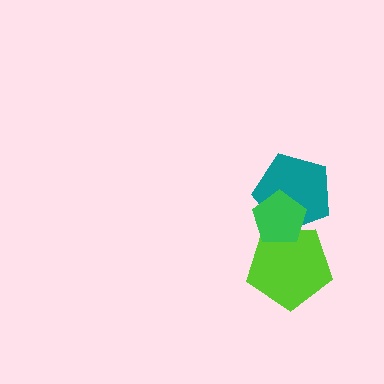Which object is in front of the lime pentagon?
The green pentagon is in front of the lime pentagon.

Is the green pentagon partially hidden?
No, no other shape covers it.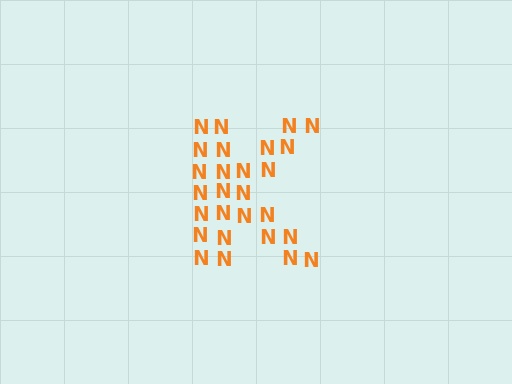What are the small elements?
The small elements are letter N's.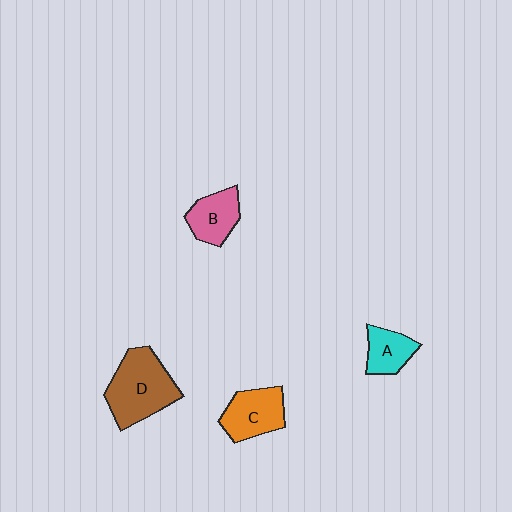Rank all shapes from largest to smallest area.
From largest to smallest: D (brown), C (orange), B (pink), A (cyan).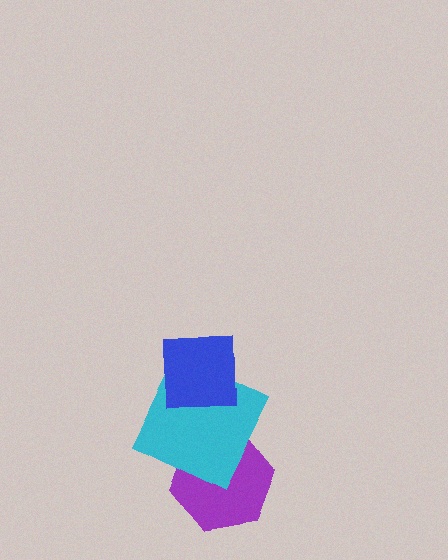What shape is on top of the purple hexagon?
The cyan square is on top of the purple hexagon.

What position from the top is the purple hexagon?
The purple hexagon is 3rd from the top.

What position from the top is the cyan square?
The cyan square is 2nd from the top.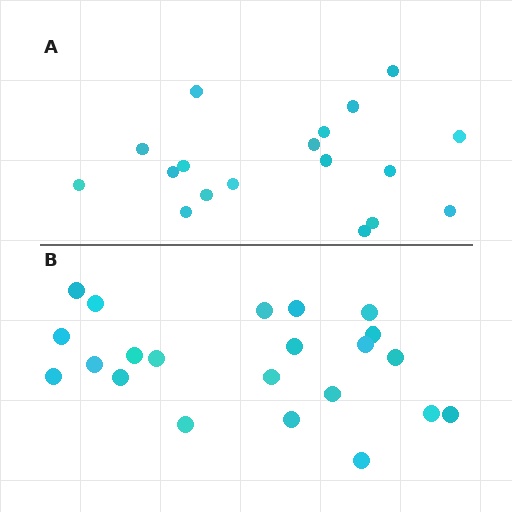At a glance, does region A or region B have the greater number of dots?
Region B (the bottom region) has more dots.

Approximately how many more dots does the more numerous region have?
Region B has about 4 more dots than region A.